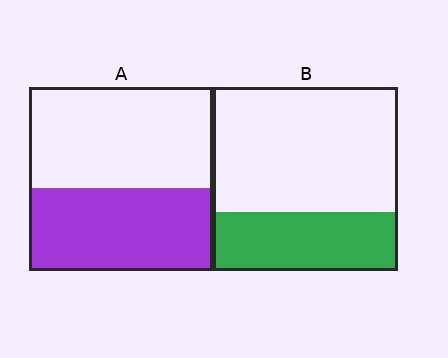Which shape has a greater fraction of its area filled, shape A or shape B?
Shape A.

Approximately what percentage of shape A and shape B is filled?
A is approximately 45% and B is approximately 30%.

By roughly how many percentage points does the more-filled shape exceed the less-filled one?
By roughly 15 percentage points (A over B).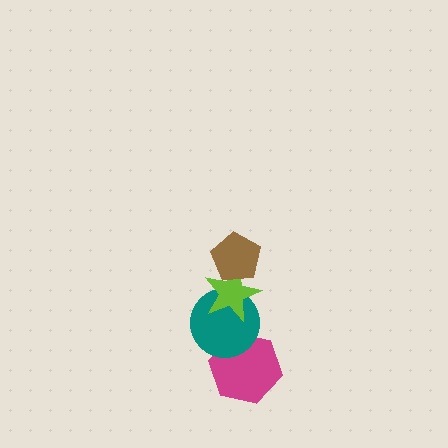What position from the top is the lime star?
The lime star is 2nd from the top.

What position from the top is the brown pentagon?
The brown pentagon is 1st from the top.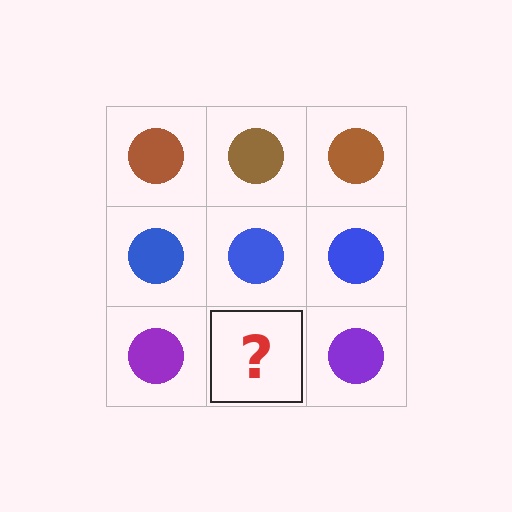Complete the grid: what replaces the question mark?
The question mark should be replaced with a purple circle.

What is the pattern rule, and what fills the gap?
The rule is that each row has a consistent color. The gap should be filled with a purple circle.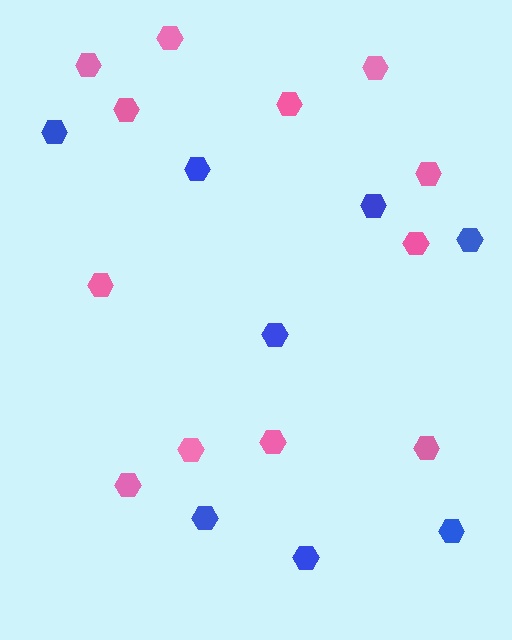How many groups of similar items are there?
There are 2 groups: one group of blue hexagons (8) and one group of pink hexagons (12).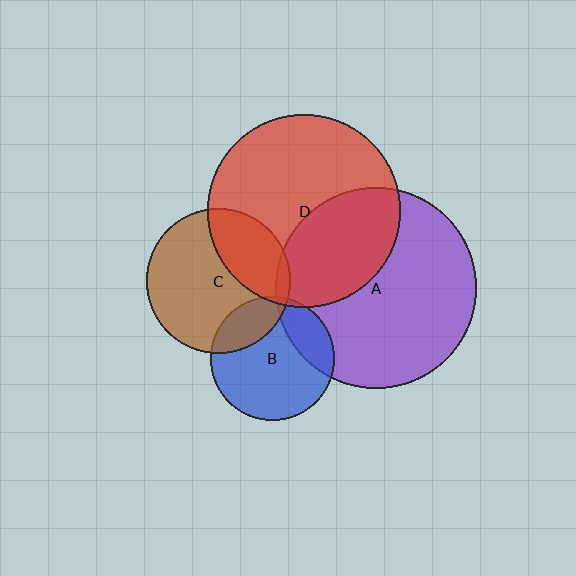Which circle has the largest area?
Circle A (purple).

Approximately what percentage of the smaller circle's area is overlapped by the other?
Approximately 5%.